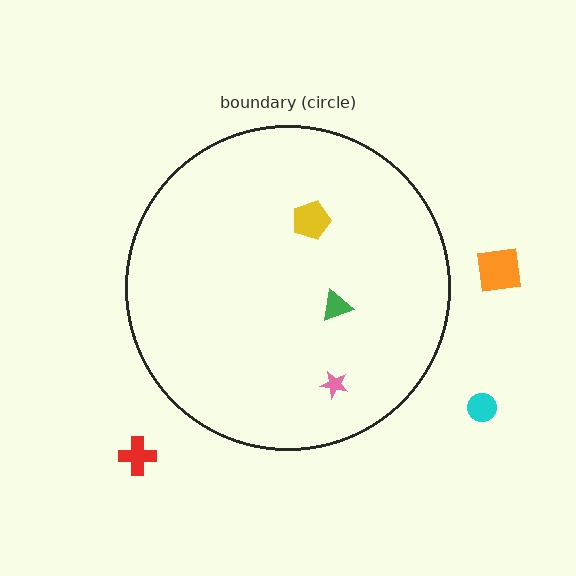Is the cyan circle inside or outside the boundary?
Outside.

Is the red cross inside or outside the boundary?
Outside.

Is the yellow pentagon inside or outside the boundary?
Inside.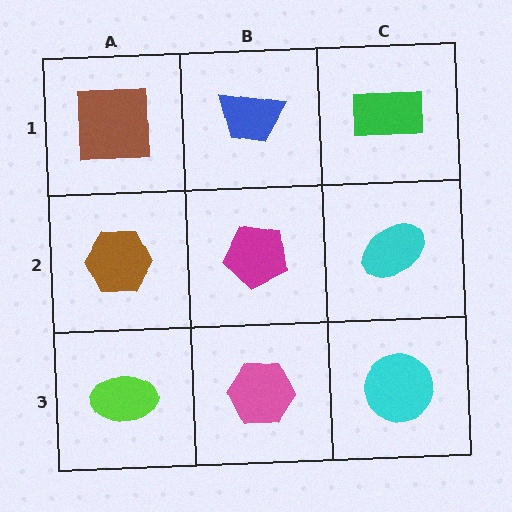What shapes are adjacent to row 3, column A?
A brown hexagon (row 2, column A), a pink hexagon (row 3, column B).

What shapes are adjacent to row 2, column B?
A blue trapezoid (row 1, column B), a pink hexagon (row 3, column B), a brown hexagon (row 2, column A), a cyan ellipse (row 2, column C).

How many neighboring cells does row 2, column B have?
4.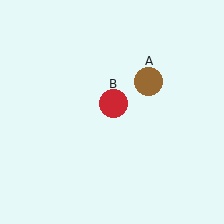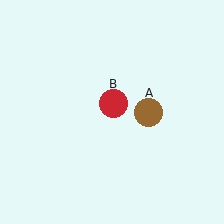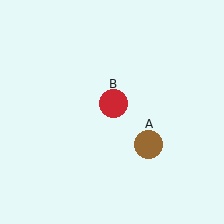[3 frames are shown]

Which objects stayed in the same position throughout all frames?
Red circle (object B) remained stationary.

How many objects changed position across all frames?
1 object changed position: brown circle (object A).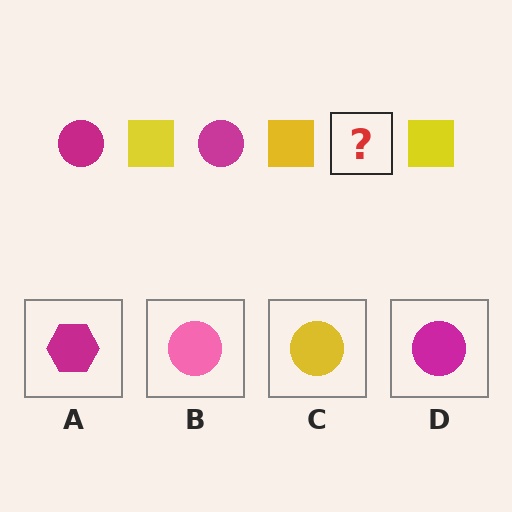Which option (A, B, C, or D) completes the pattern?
D.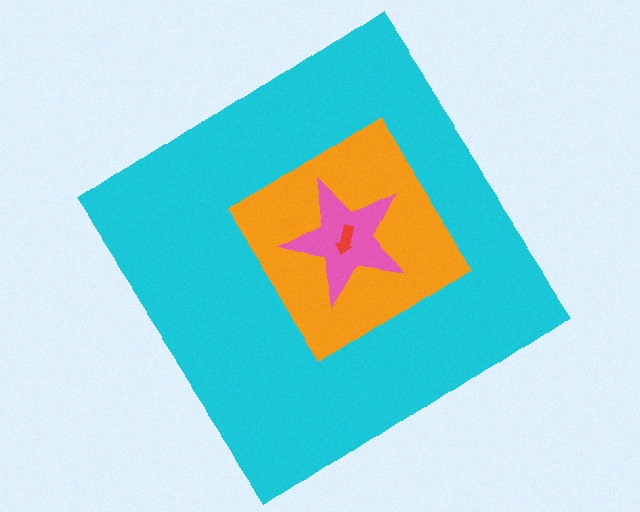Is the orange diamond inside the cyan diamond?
Yes.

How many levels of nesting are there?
4.